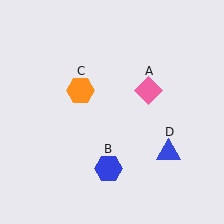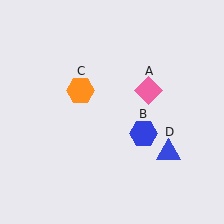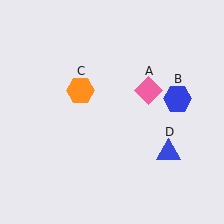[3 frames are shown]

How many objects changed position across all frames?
1 object changed position: blue hexagon (object B).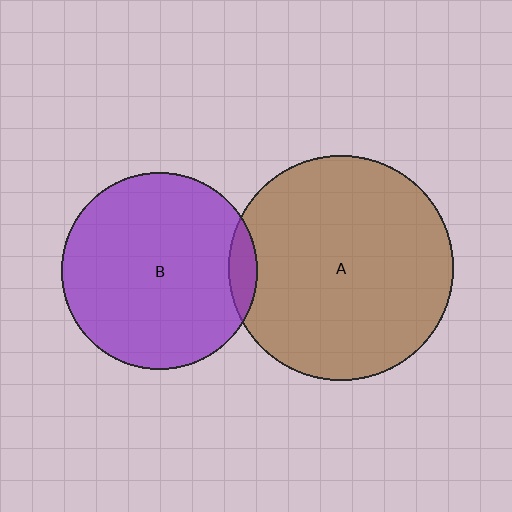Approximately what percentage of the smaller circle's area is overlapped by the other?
Approximately 5%.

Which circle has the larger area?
Circle A (brown).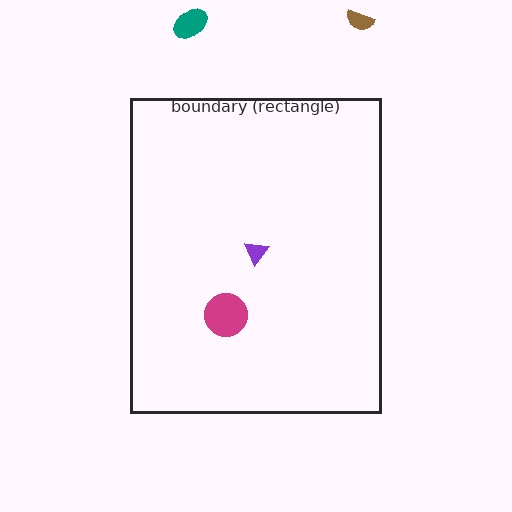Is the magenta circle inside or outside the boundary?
Inside.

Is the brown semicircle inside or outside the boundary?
Outside.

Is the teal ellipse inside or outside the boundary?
Outside.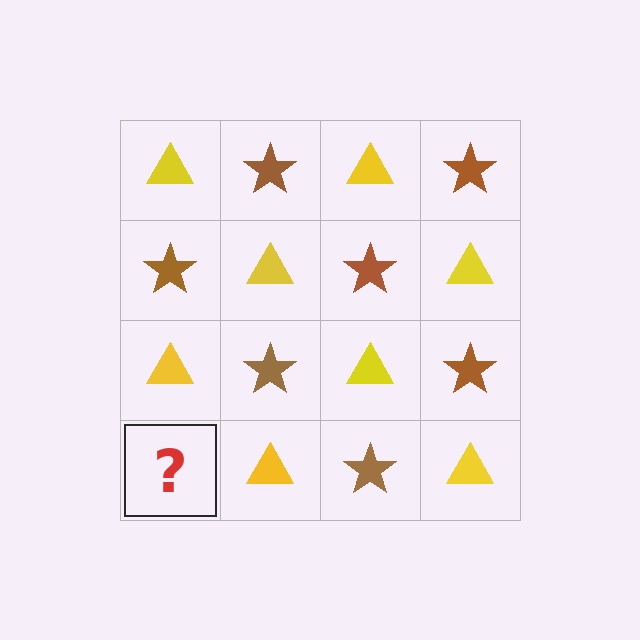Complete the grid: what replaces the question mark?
The question mark should be replaced with a brown star.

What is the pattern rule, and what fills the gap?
The rule is that it alternates yellow triangle and brown star in a checkerboard pattern. The gap should be filled with a brown star.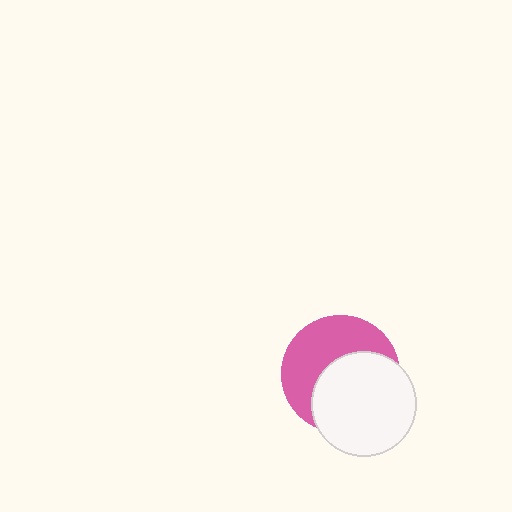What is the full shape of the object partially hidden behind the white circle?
The partially hidden object is a pink circle.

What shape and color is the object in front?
The object in front is a white circle.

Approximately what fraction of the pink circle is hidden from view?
Roughly 51% of the pink circle is hidden behind the white circle.